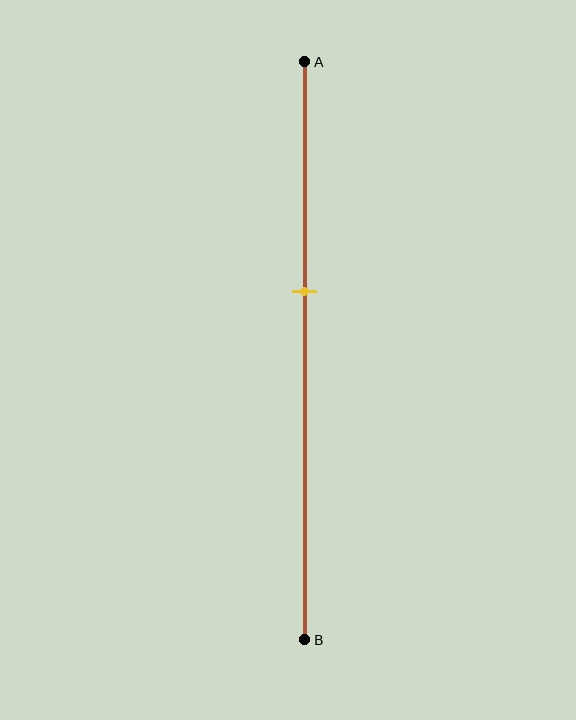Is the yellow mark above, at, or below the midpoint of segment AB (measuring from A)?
The yellow mark is above the midpoint of segment AB.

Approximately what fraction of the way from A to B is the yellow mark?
The yellow mark is approximately 40% of the way from A to B.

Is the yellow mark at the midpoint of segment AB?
No, the mark is at about 40% from A, not at the 50% midpoint.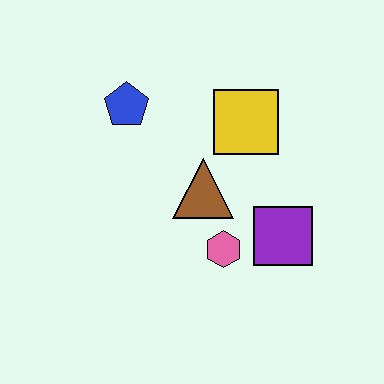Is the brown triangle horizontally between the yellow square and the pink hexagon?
No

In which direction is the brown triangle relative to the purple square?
The brown triangle is to the left of the purple square.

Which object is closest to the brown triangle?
The pink hexagon is closest to the brown triangle.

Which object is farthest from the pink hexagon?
The blue pentagon is farthest from the pink hexagon.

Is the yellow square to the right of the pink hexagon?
Yes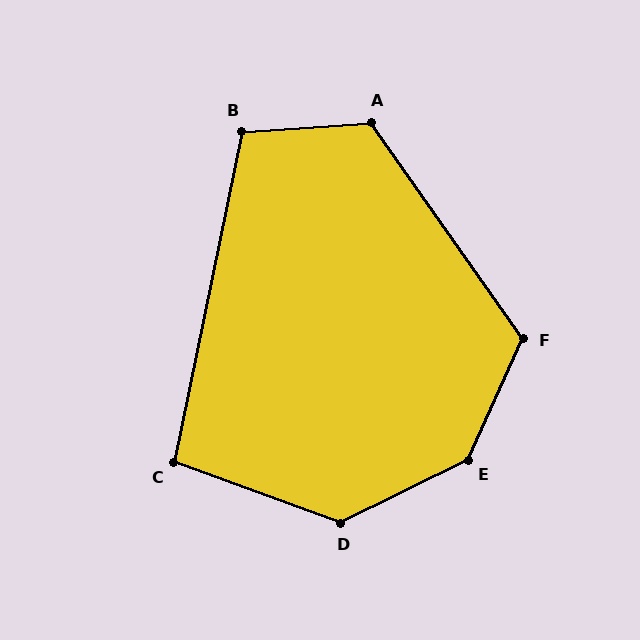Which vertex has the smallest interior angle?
C, at approximately 98 degrees.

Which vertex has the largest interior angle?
E, at approximately 141 degrees.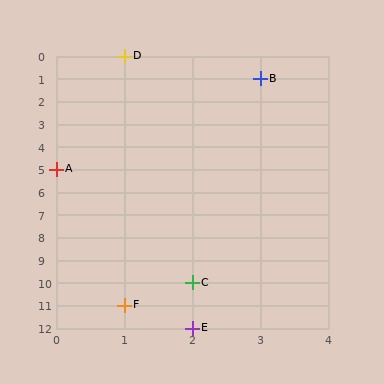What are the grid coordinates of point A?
Point A is at grid coordinates (0, 5).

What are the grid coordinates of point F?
Point F is at grid coordinates (1, 11).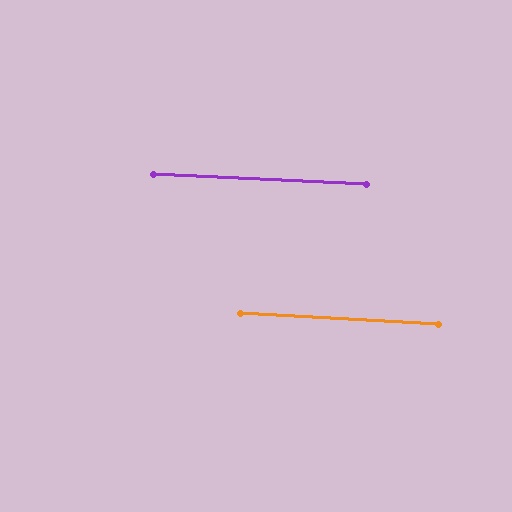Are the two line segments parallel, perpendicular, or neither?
Parallel — their directions differ by only 0.2°.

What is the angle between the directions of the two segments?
Approximately 0 degrees.